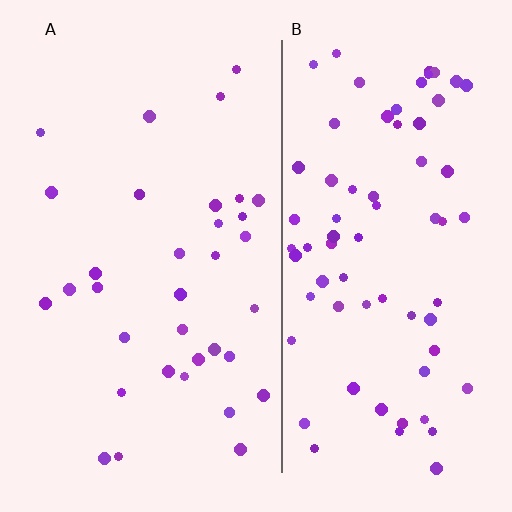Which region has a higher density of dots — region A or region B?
B (the right).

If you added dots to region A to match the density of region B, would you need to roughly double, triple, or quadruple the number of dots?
Approximately double.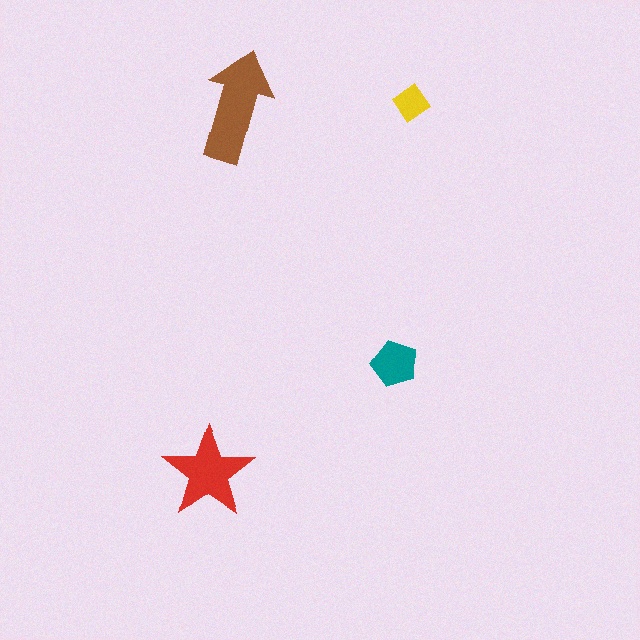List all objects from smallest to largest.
The yellow diamond, the teal pentagon, the red star, the brown arrow.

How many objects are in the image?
There are 4 objects in the image.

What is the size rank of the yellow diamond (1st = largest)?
4th.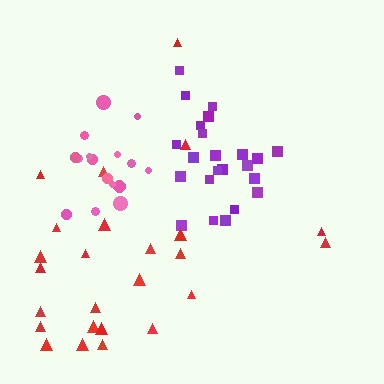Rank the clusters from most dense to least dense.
purple, pink, red.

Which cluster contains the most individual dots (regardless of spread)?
Red (25).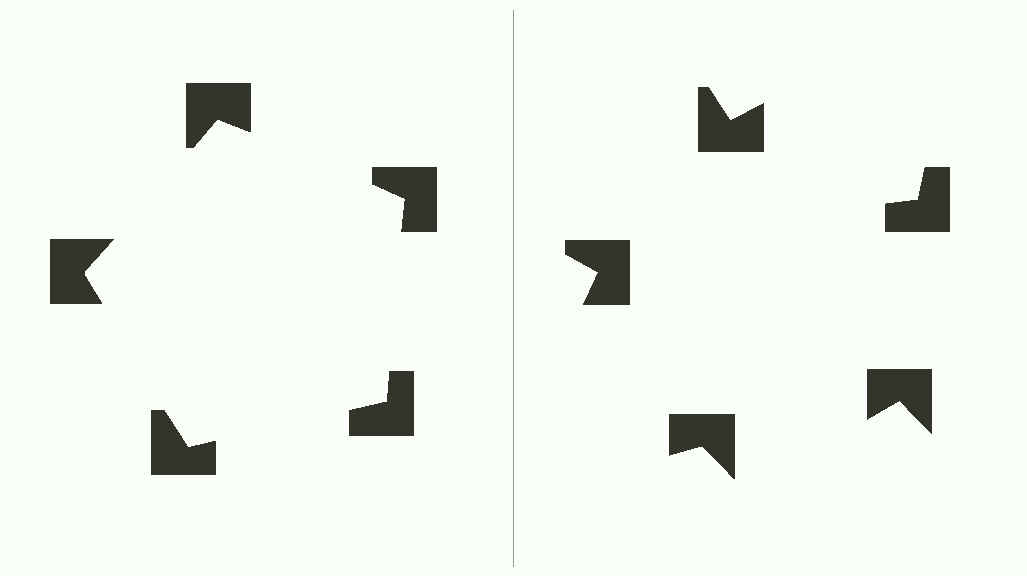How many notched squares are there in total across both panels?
10 — 5 on each side.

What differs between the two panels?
The notched squares are positioned identically on both sides; only the wedge orientations differ. On the left they align to a pentagon; on the right they are misaligned.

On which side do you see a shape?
An illusory pentagon appears on the left side. On the right side the wedge cuts are rotated, so no coherent shape forms.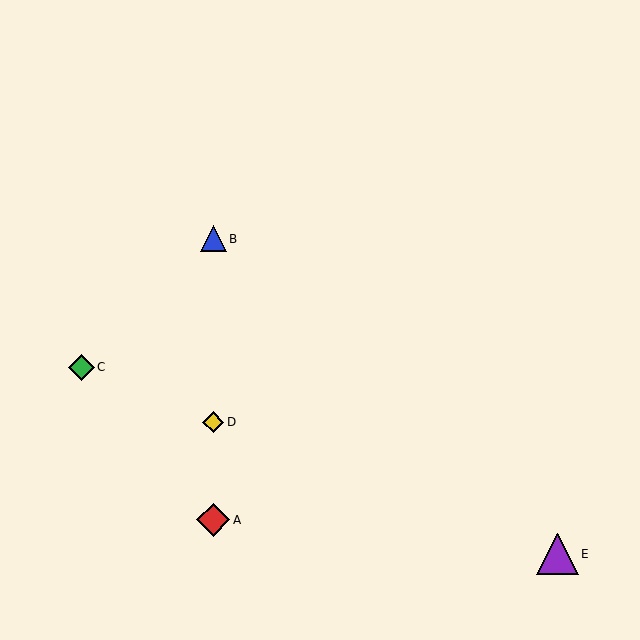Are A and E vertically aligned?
No, A is at x≈213 and E is at x≈557.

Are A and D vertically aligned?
Yes, both are at x≈213.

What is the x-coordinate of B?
Object B is at x≈213.